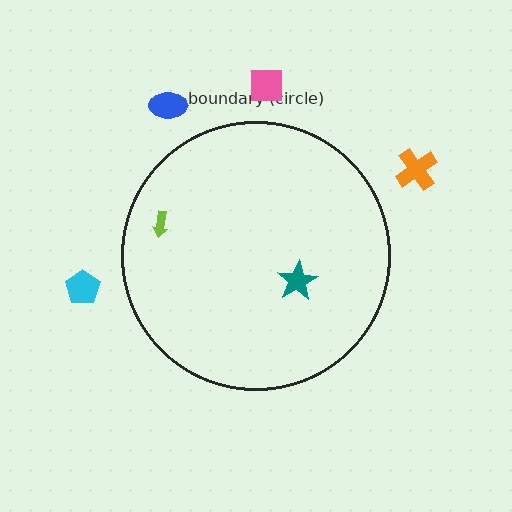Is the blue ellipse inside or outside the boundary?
Outside.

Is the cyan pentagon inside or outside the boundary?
Outside.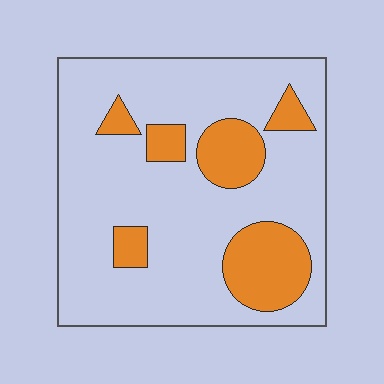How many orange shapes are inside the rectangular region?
6.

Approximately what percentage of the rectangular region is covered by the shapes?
Approximately 20%.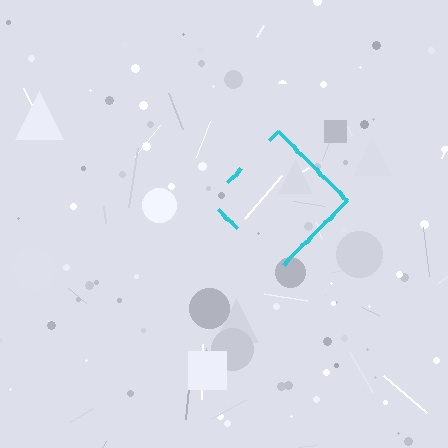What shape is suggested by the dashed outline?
The dashed outline suggests a diamond.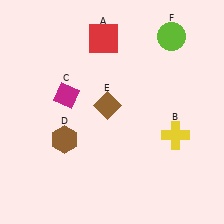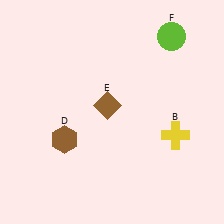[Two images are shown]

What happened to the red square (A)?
The red square (A) was removed in Image 2. It was in the top-left area of Image 1.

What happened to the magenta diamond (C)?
The magenta diamond (C) was removed in Image 2. It was in the top-left area of Image 1.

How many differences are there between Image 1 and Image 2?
There are 2 differences between the two images.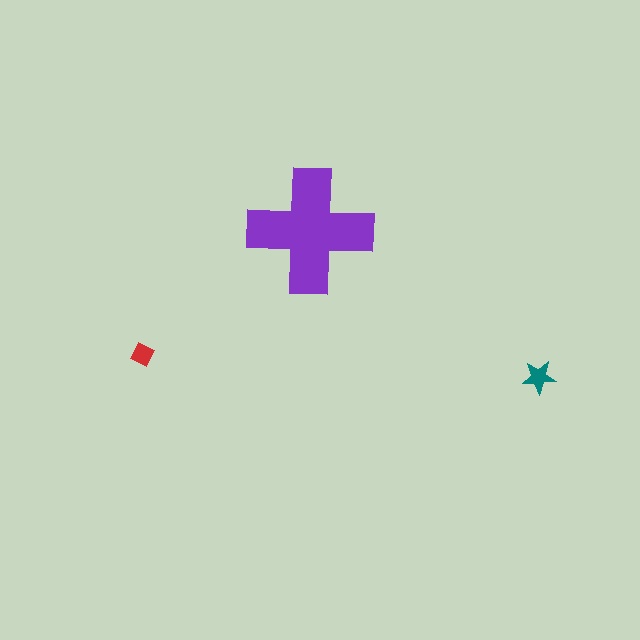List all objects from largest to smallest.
The purple cross, the teal star, the red diamond.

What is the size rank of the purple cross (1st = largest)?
1st.